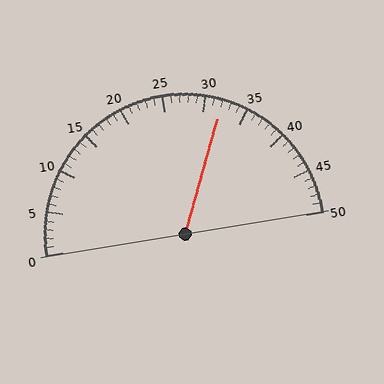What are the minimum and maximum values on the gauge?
The gauge ranges from 0 to 50.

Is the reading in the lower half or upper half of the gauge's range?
The reading is in the upper half of the range (0 to 50).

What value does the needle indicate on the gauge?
The needle indicates approximately 32.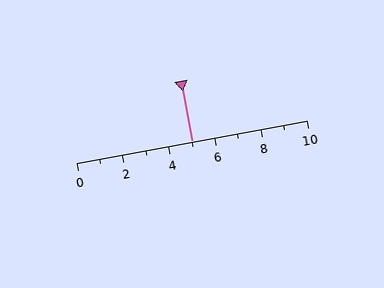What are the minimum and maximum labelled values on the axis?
The axis runs from 0 to 10.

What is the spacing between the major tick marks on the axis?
The major ticks are spaced 2 apart.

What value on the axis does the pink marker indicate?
The marker indicates approximately 5.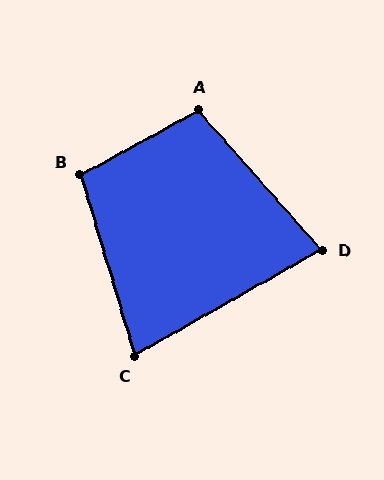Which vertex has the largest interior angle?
A, at approximately 103 degrees.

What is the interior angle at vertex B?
Approximately 102 degrees (obtuse).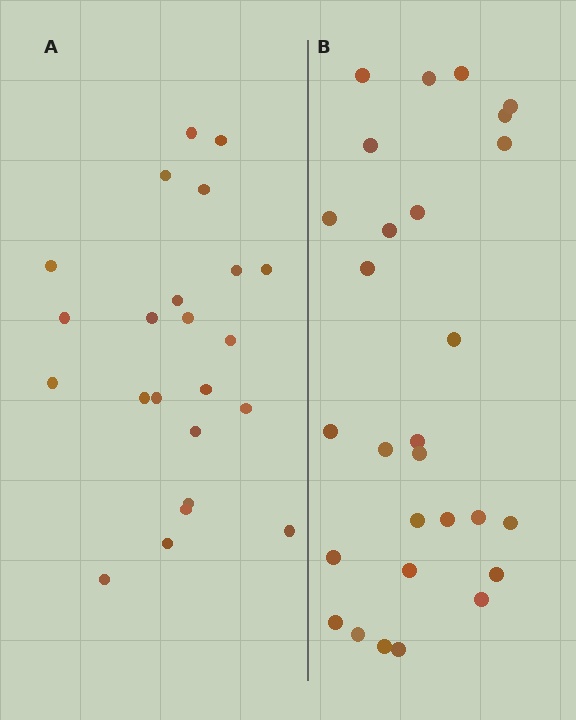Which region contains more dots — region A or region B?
Region B (the right region) has more dots.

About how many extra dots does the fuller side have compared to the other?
Region B has about 5 more dots than region A.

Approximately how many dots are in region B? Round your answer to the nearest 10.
About 30 dots. (The exact count is 28, which rounds to 30.)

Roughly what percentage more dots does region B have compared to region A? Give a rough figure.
About 20% more.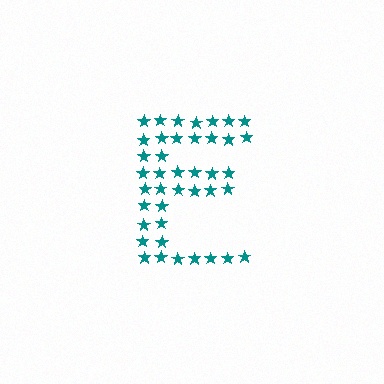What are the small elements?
The small elements are stars.